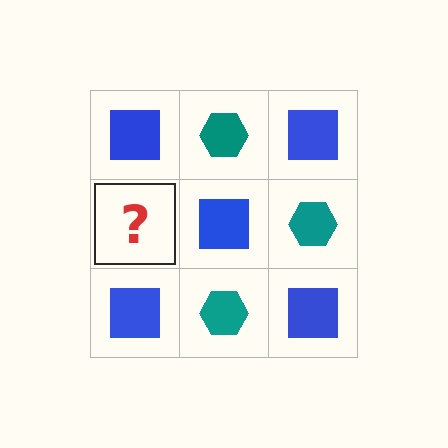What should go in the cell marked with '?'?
The missing cell should contain a teal hexagon.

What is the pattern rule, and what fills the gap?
The rule is that it alternates blue square and teal hexagon in a checkerboard pattern. The gap should be filled with a teal hexagon.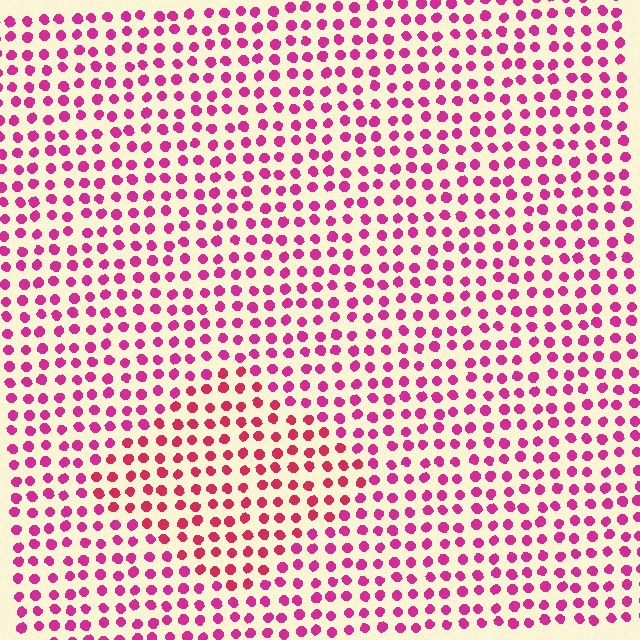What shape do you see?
I see a diamond.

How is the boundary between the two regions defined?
The boundary is defined purely by a slight shift in hue (about 22 degrees). Spacing, size, and orientation are identical on both sides.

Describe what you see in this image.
The image is filled with small magenta elements in a uniform arrangement. A diamond-shaped region is visible where the elements are tinted to a slightly different hue, forming a subtle color boundary.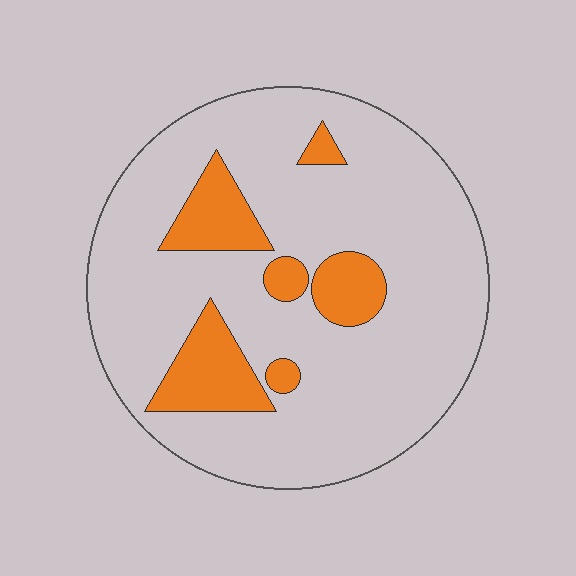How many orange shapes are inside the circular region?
6.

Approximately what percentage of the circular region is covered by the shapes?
Approximately 15%.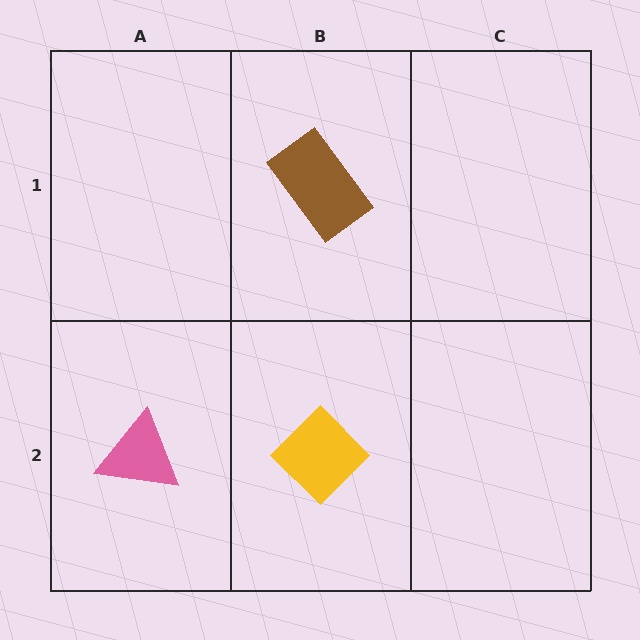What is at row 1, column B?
A brown rectangle.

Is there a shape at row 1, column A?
No, that cell is empty.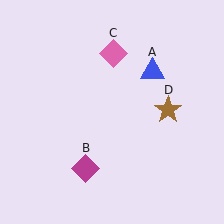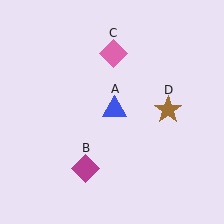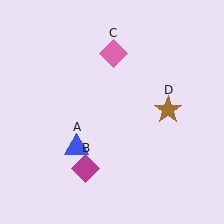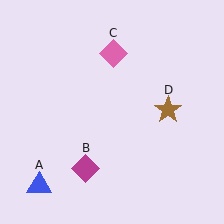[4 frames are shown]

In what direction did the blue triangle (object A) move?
The blue triangle (object A) moved down and to the left.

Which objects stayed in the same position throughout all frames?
Magenta diamond (object B) and pink diamond (object C) and brown star (object D) remained stationary.